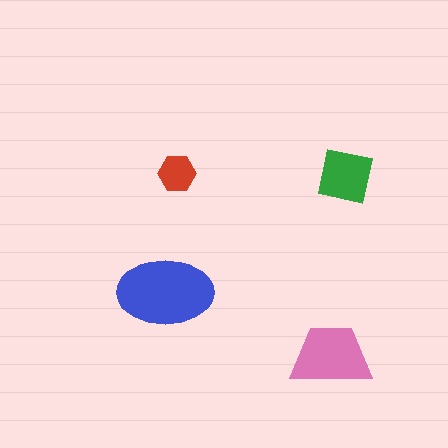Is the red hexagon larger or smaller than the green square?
Smaller.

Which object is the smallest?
The red hexagon.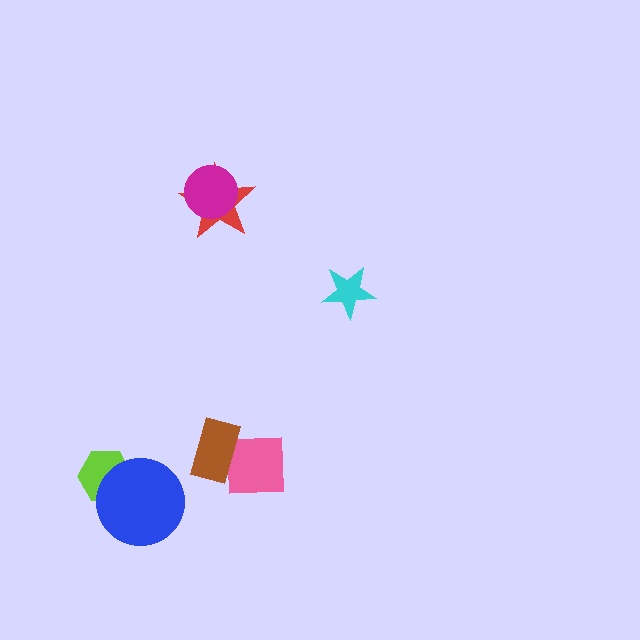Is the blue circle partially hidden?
No, no other shape covers it.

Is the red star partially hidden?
Yes, it is partially covered by another shape.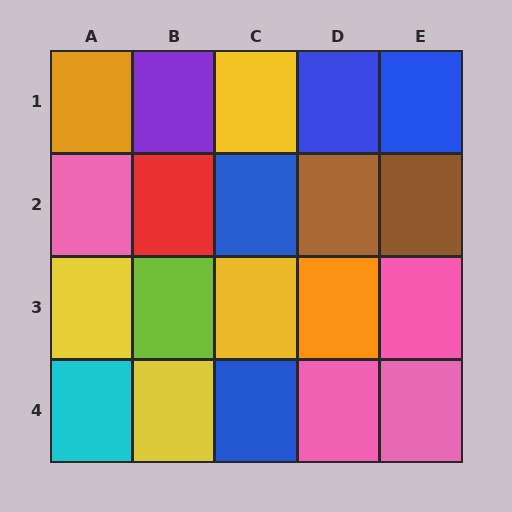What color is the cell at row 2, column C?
Blue.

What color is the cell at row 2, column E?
Brown.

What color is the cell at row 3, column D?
Orange.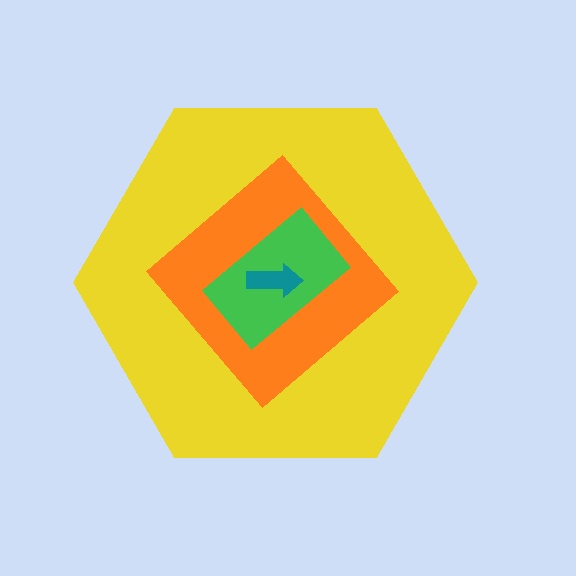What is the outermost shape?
The yellow hexagon.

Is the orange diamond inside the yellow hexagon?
Yes.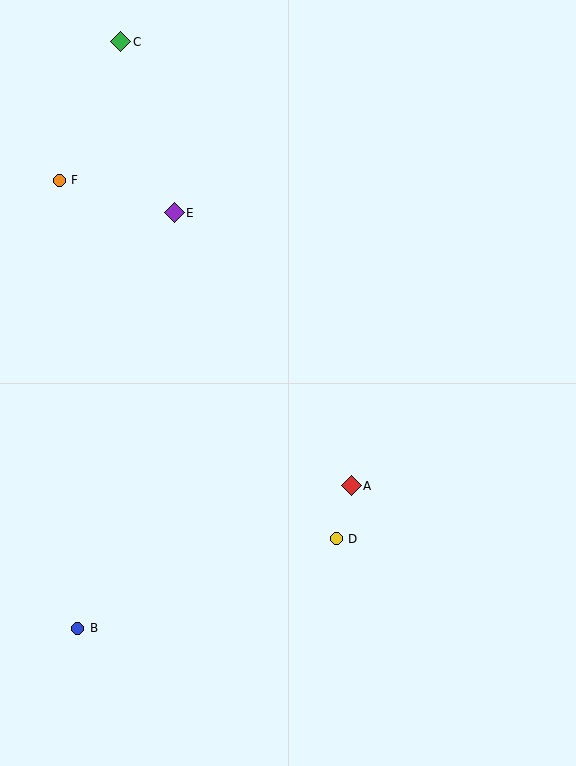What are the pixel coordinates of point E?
Point E is at (174, 213).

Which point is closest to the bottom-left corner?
Point B is closest to the bottom-left corner.